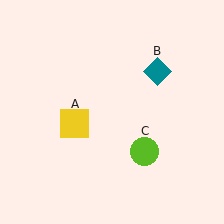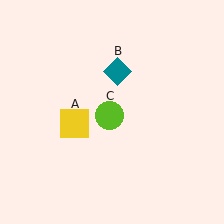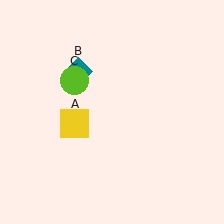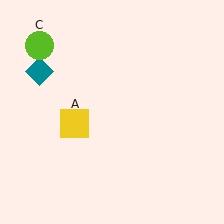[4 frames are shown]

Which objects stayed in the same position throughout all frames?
Yellow square (object A) remained stationary.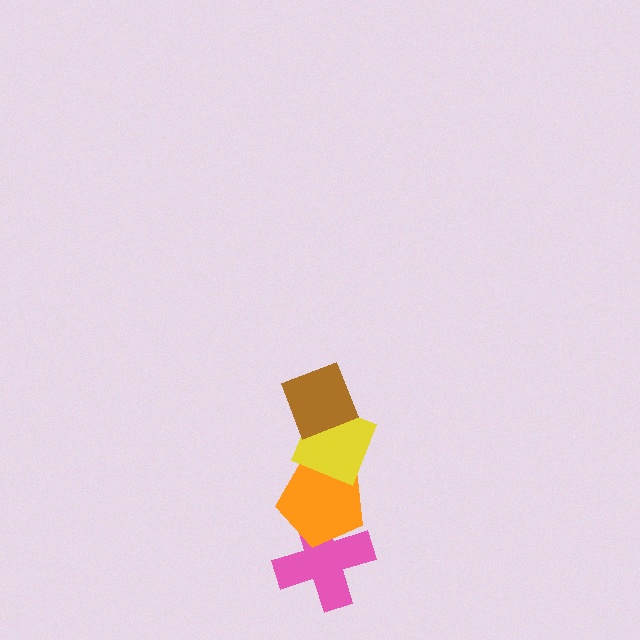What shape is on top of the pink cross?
The orange pentagon is on top of the pink cross.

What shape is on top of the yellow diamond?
The brown diamond is on top of the yellow diamond.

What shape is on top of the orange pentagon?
The yellow diamond is on top of the orange pentagon.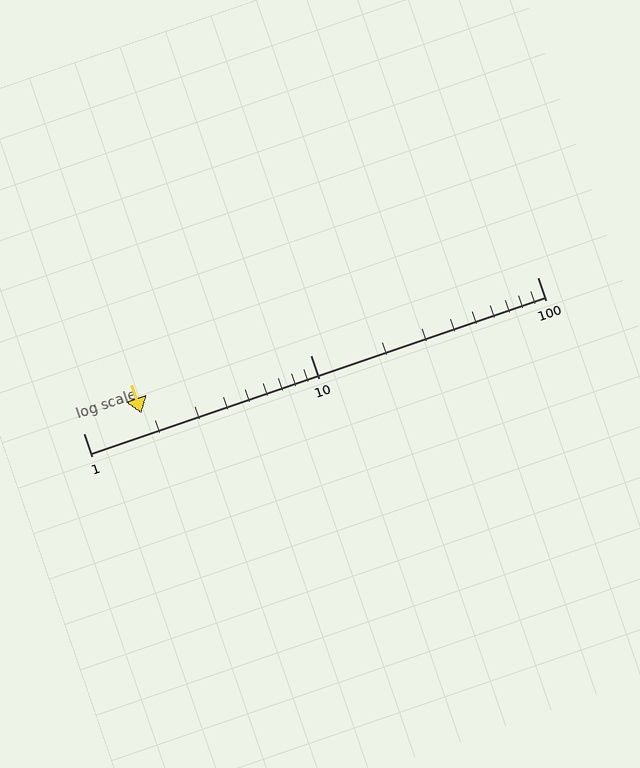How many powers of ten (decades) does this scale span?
The scale spans 2 decades, from 1 to 100.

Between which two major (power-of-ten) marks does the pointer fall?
The pointer is between 1 and 10.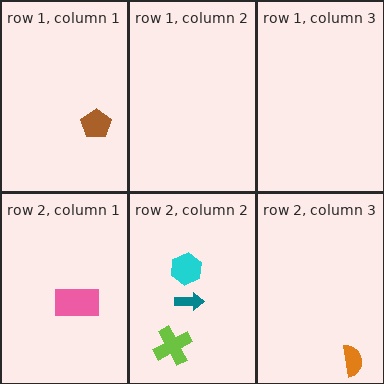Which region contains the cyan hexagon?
The row 2, column 2 region.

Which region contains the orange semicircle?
The row 2, column 3 region.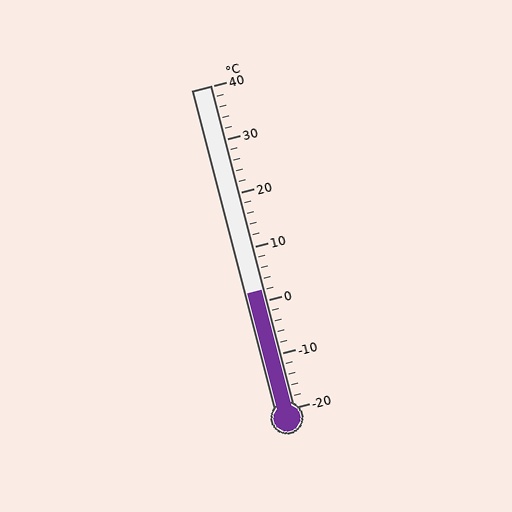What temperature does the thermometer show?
The thermometer shows approximately 2°C.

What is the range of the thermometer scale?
The thermometer scale ranges from -20°C to 40°C.